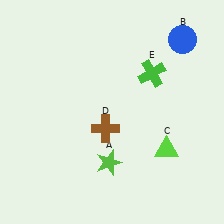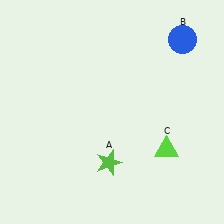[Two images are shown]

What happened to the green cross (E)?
The green cross (E) was removed in Image 2. It was in the top-right area of Image 1.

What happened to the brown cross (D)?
The brown cross (D) was removed in Image 2. It was in the bottom-left area of Image 1.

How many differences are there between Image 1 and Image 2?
There are 2 differences between the two images.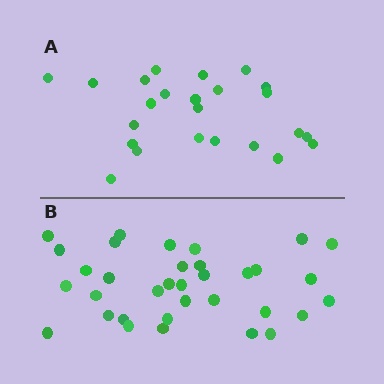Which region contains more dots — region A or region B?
Region B (the bottom region) has more dots.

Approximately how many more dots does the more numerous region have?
Region B has roughly 10 or so more dots than region A.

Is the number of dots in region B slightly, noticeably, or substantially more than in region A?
Region B has noticeably more, but not dramatically so. The ratio is roughly 1.4 to 1.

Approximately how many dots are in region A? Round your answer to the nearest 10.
About 20 dots. (The exact count is 24, which rounds to 20.)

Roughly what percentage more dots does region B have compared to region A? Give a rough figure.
About 40% more.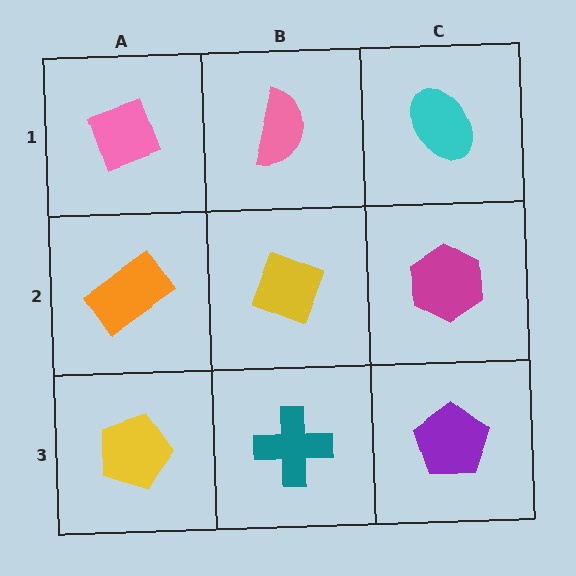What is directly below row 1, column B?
A yellow diamond.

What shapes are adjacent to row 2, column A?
A pink diamond (row 1, column A), a yellow pentagon (row 3, column A), a yellow diamond (row 2, column B).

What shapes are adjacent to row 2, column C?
A cyan ellipse (row 1, column C), a purple pentagon (row 3, column C), a yellow diamond (row 2, column B).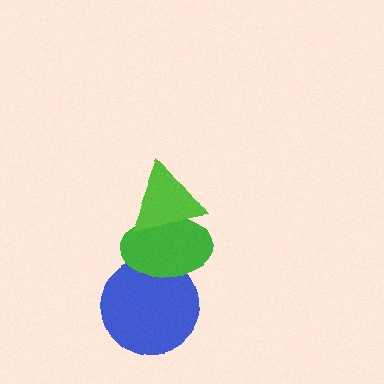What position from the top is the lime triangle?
The lime triangle is 1st from the top.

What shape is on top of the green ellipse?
The lime triangle is on top of the green ellipse.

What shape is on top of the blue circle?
The green ellipse is on top of the blue circle.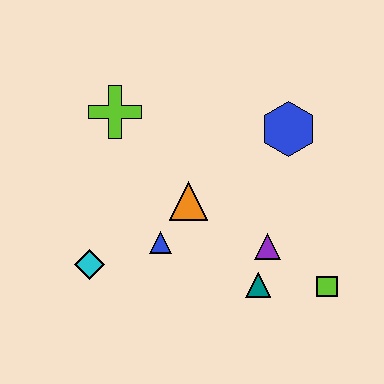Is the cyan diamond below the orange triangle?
Yes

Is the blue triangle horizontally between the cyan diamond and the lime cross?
No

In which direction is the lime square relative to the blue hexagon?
The lime square is below the blue hexagon.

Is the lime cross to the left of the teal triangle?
Yes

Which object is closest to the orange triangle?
The blue triangle is closest to the orange triangle.